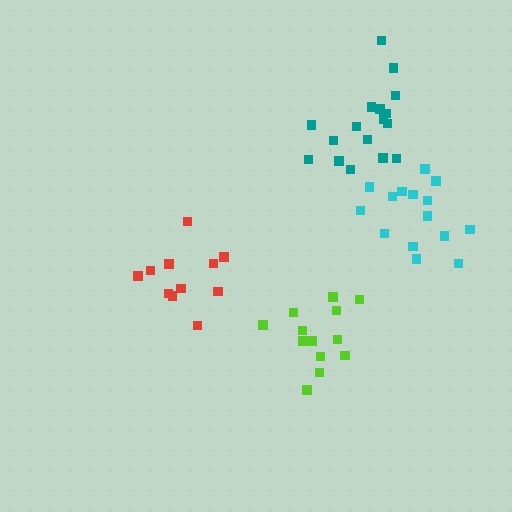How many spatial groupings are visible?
There are 4 spatial groupings.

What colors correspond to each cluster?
The clusters are colored: lime, teal, cyan, red.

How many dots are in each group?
Group 1: 13 dots, Group 2: 17 dots, Group 3: 15 dots, Group 4: 11 dots (56 total).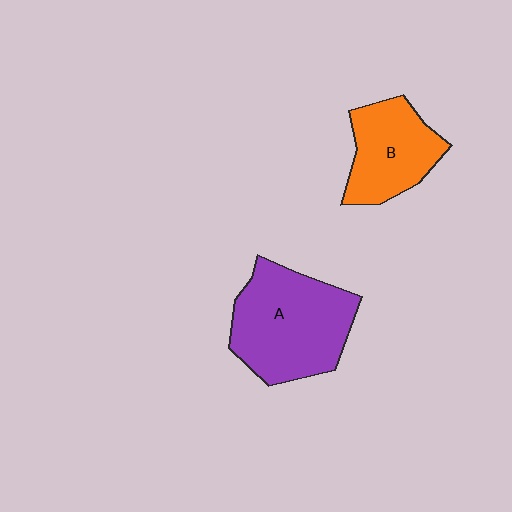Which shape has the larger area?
Shape A (purple).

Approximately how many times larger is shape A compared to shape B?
Approximately 1.5 times.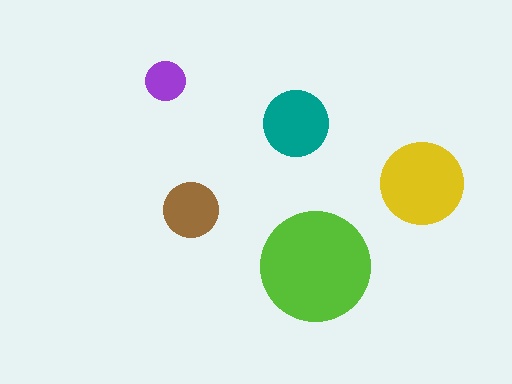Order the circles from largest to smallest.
the lime one, the yellow one, the teal one, the brown one, the purple one.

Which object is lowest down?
The lime circle is bottommost.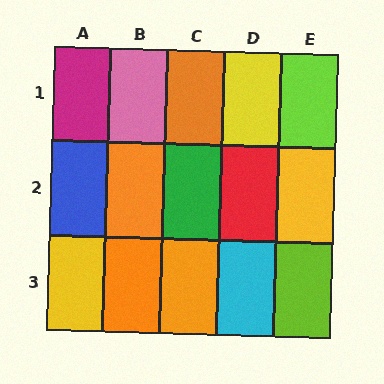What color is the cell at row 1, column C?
Orange.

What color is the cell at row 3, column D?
Cyan.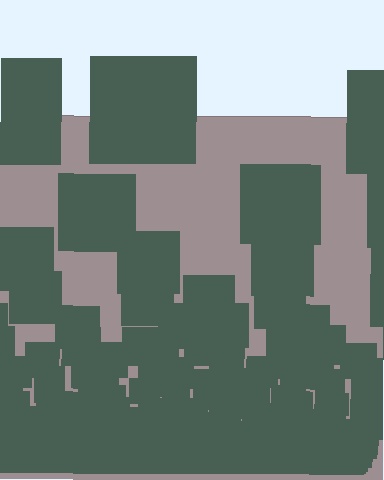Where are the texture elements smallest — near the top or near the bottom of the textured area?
Near the bottom.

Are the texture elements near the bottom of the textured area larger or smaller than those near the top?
Smaller. The gradient is inverted — elements near the bottom are smaller and denser.